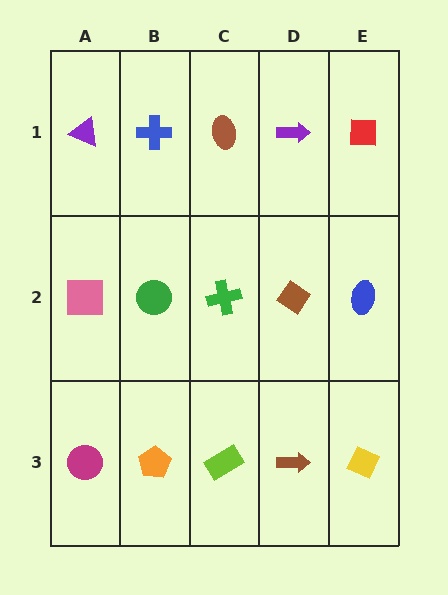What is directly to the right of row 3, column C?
A brown arrow.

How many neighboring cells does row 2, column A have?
3.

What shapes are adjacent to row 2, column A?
A purple triangle (row 1, column A), a magenta circle (row 3, column A), a green circle (row 2, column B).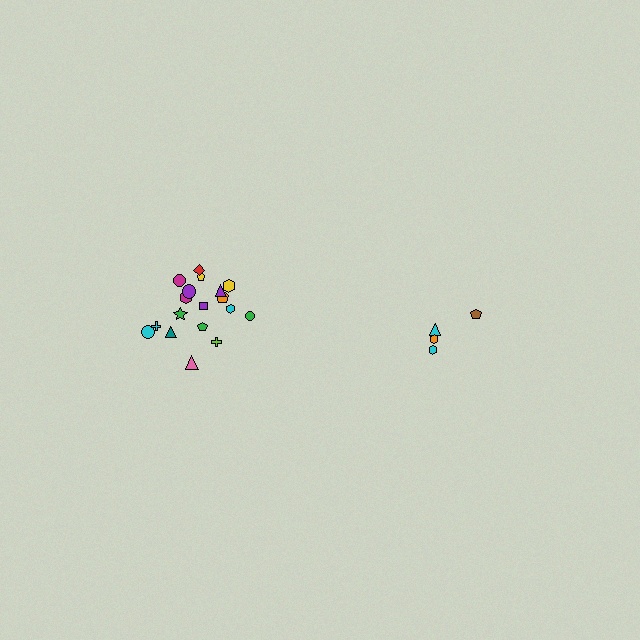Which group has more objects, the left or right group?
The left group.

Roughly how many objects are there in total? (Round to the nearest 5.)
Roughly 20 objects in total.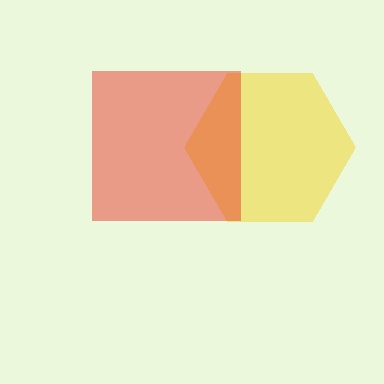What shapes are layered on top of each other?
The layered shapes are: a yellow hexagon, a red square.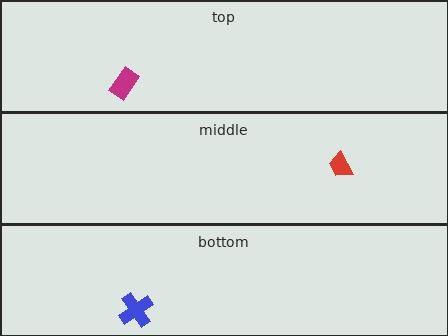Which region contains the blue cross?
The bottom region.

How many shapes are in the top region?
1.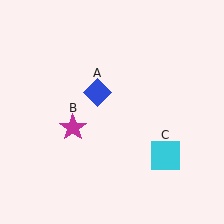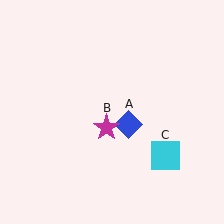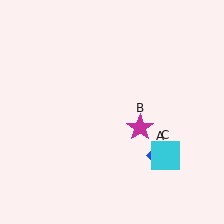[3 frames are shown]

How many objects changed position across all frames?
2 objects changed position: blue diamond (object A), magenta star (object B).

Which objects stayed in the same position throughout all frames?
Cyan square (object C) remained stationary.